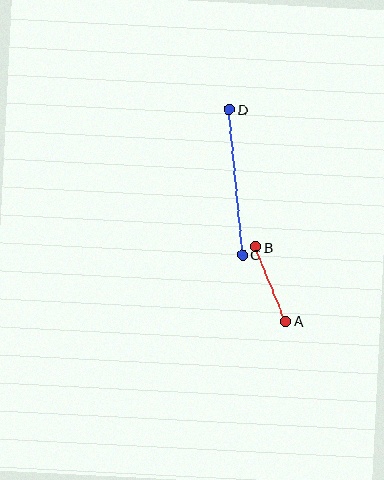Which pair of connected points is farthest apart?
Points C and D are farthest apart.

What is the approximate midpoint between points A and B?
The midpoint is at approximately (271, 284) pixels.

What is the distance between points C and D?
The distance is approximately 146 pixels.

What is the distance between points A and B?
The distance is approximately 80 pixels.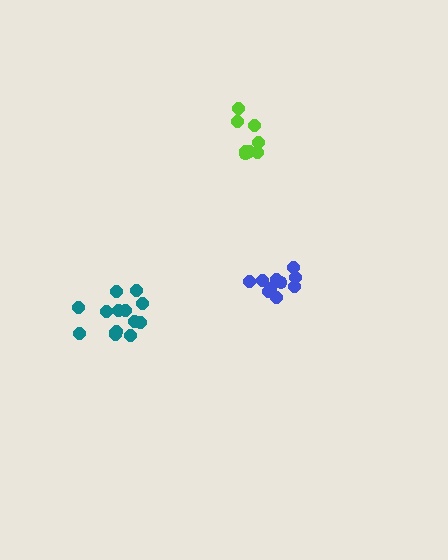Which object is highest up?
The lime cluster is topmost.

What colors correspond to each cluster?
The clusters are colored: teal, blue, lime.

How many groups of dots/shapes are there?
There are 3 groups.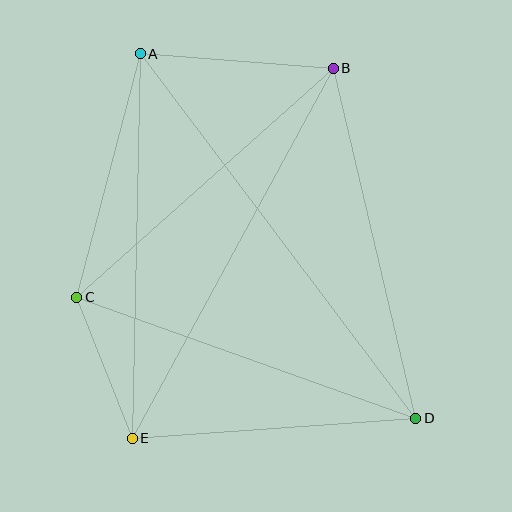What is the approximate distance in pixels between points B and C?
The distance between B and C is approximately 344 pixels.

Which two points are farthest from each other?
Points A and D are farthest from each other.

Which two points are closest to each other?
Points C and E are closest to each other.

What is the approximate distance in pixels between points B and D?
The distance between B and D is approximately 359 pixels.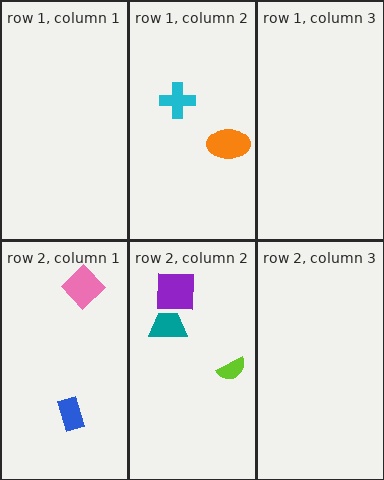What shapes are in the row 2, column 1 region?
The pink diamond, the blue rectangle.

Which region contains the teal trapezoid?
The row 2, column 2 region.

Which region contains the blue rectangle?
The row 2, column 1 region.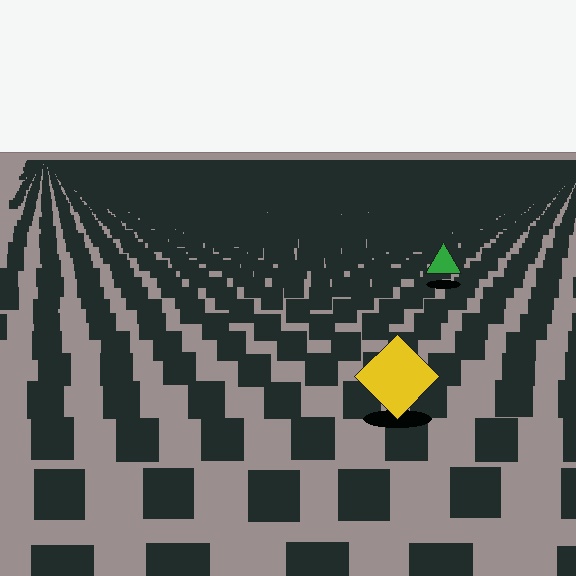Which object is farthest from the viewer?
The green triangle is farthest from the viewer. It appears smaller and the ground texture around it is denser.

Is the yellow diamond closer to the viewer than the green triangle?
Yes. The yellow diamond is closer — you can tell from the texture gradient: the ground texture is coarser near it.